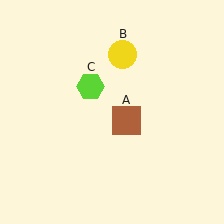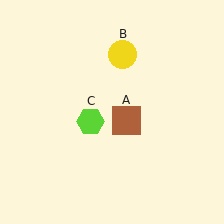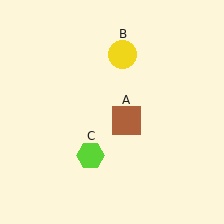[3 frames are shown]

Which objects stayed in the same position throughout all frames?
Brown square (object A) and yellow circle (object B) remained stationary.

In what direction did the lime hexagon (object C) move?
The lime hexagon (object C) moved down.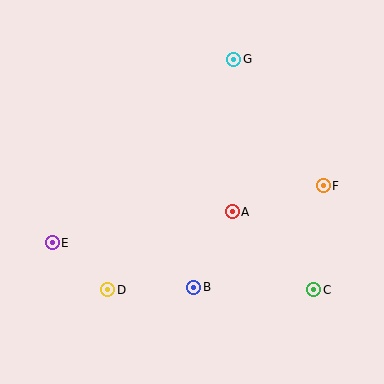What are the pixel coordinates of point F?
Point F is at (323, 186).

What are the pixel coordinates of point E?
Point E is at (52, 243).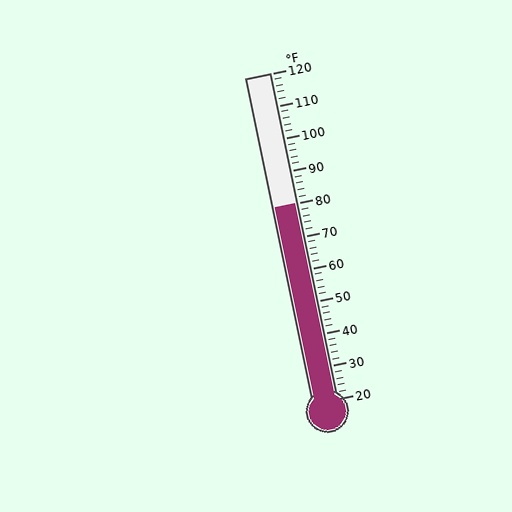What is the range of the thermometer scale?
The thermometer scale ranges from 20°F to 120°F.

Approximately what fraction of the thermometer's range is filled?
The thermometer is filled to approximately 60% of its range.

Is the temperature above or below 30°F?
The temperature is above 30°F.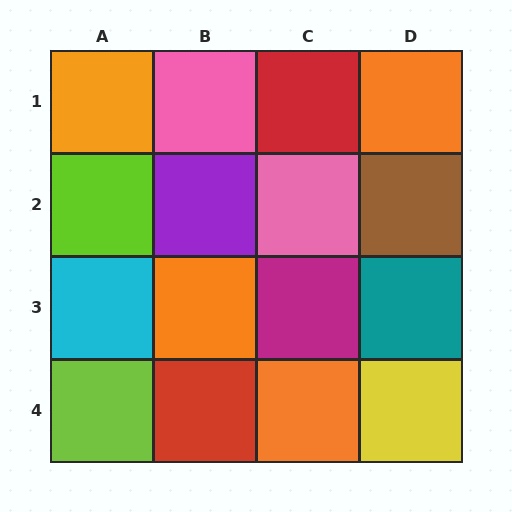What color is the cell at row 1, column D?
Orange.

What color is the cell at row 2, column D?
Brown.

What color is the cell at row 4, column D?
Yellow.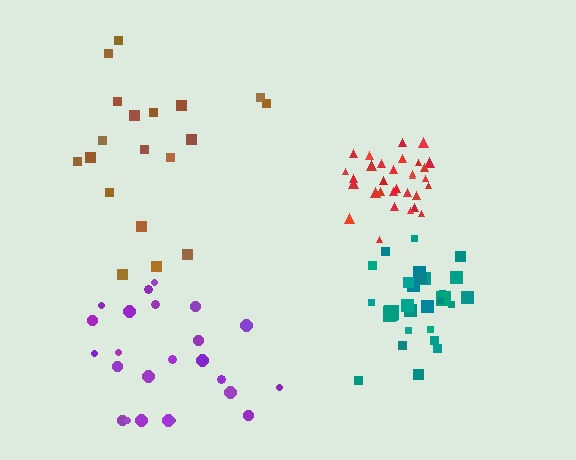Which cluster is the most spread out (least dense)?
Brown.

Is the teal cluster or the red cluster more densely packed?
Red.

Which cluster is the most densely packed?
Red.